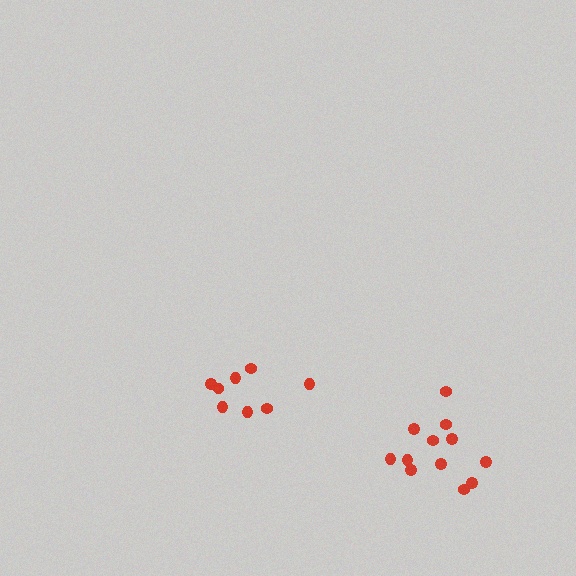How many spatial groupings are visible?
There are 2 spatial groupings.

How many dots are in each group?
Group 1: 12 dots, Group 2: 8 dots (20 total).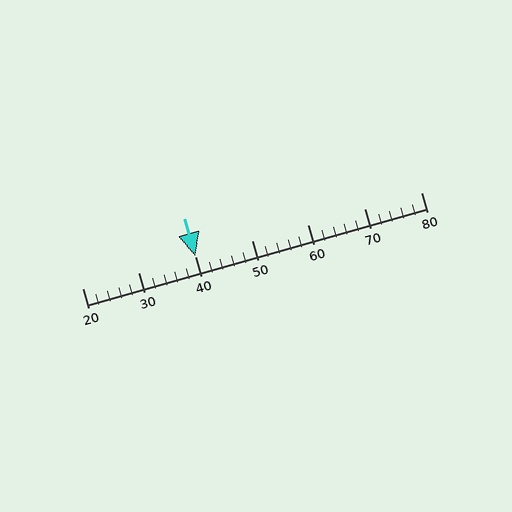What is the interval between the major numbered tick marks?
The major tick marks are spaced 10 units apart.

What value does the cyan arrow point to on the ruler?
The cyan arrow points to approximately 40.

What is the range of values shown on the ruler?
The ruler shows values from 20 to 80.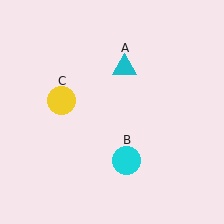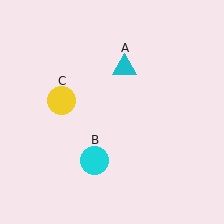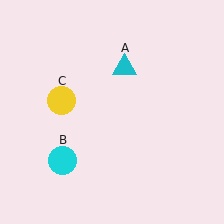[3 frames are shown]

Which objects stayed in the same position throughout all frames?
Cyan triangle (object A) and yellow circle (object C) remained stationary.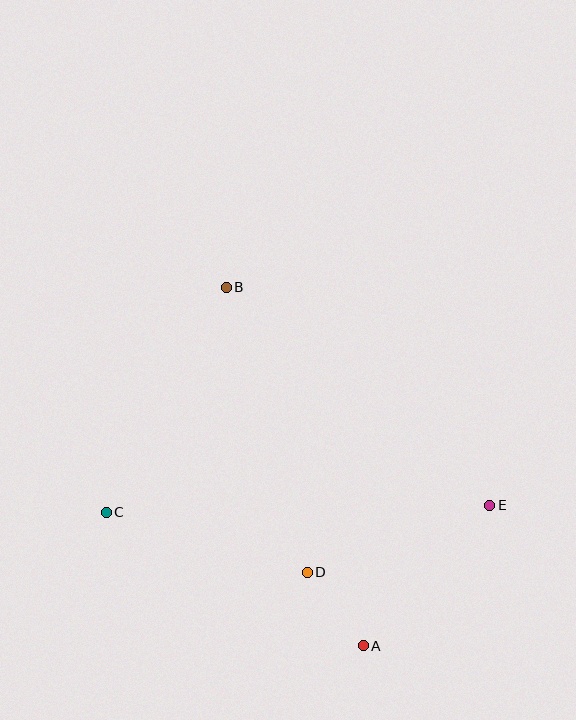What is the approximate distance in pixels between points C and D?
The distance between C and D is approximately 210 pixels.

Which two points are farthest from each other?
Points C and E are farthest from each other.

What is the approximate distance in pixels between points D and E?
The distance between D and E is approximately 195 pixels.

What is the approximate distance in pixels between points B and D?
The distance between B and D is approximately 296 pixels.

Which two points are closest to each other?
Points A and D are closest to each other.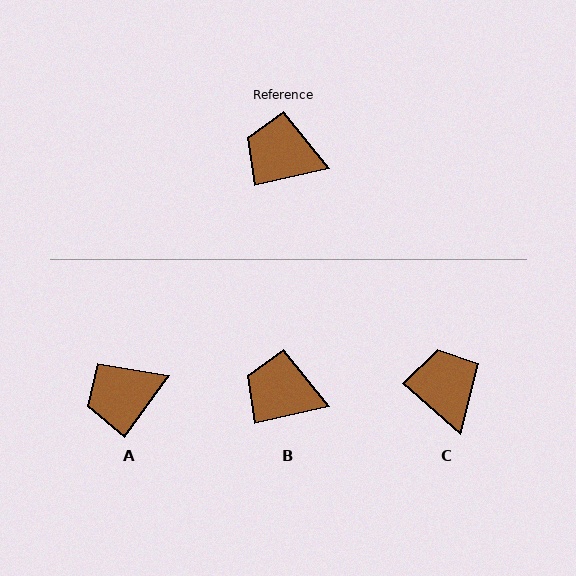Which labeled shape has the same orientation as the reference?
B.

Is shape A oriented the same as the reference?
No, it is off by about 41 degrees.